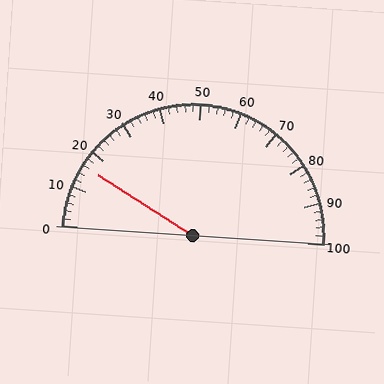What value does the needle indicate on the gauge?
The needle indicates approximately 16.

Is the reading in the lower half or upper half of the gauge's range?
The reading is in the lower half of the range (0 to 100).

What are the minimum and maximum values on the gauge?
The gauge ranges from 0 to 100.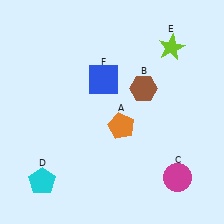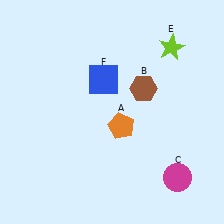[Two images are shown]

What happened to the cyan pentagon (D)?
The cyan pentagon (D) was removed in Image 2. It was in the bottom-left area of Image 1.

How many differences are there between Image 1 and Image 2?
There is 1 difference between the two images.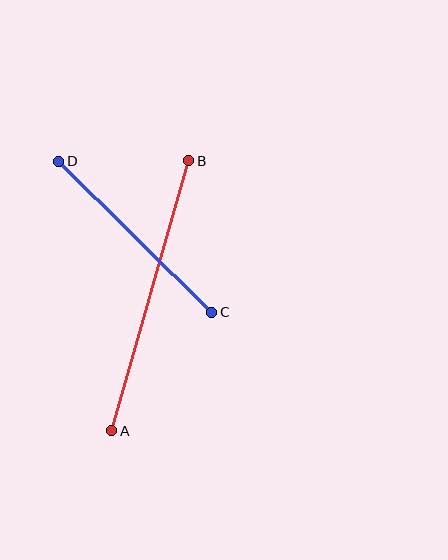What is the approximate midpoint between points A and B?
The midpoint is at approximately (150, 296) pixels.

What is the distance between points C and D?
The distance is approximately 215 pixels.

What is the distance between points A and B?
The distance is approximately 281 pixels.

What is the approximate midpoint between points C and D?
The midpoint is at approximately (135, 237) pixels.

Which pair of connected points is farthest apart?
Points A and B are farthest apart.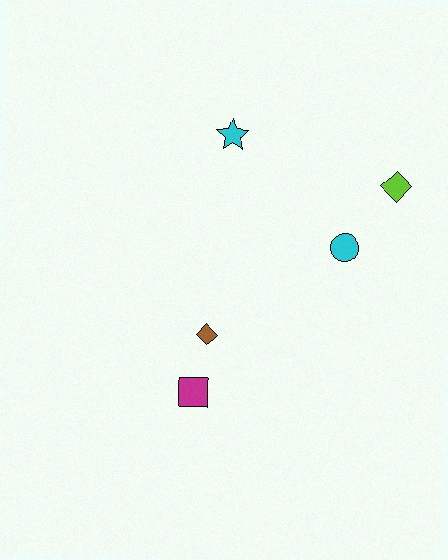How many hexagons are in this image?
There are no hexagons.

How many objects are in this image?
There are 5 objects.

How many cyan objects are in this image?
There are 2 cyan objects.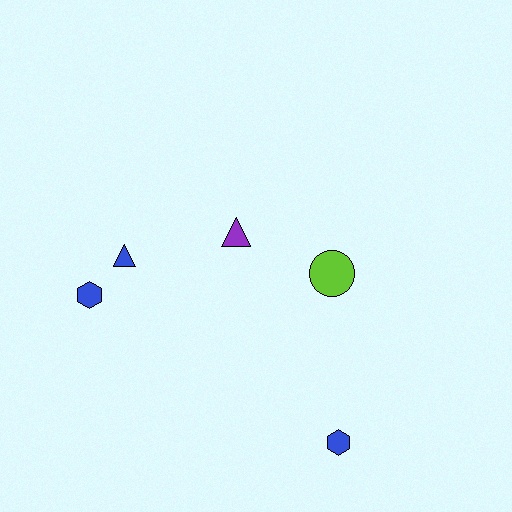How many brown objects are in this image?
There are no brown objects.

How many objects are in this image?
There are 5 objects.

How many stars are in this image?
There are no stars.